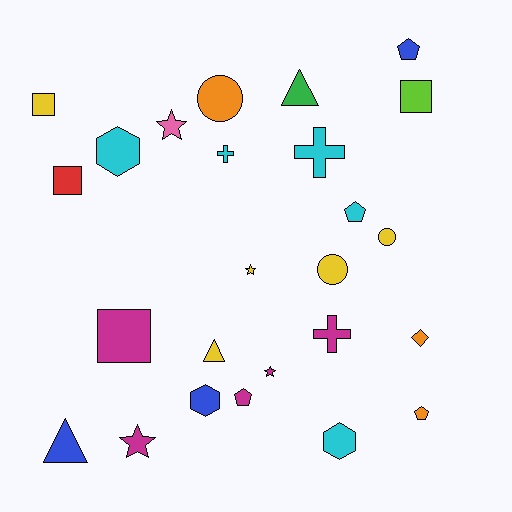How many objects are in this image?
There are 25 objects.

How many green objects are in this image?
There is 1 green object.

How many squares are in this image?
There are 4 squares.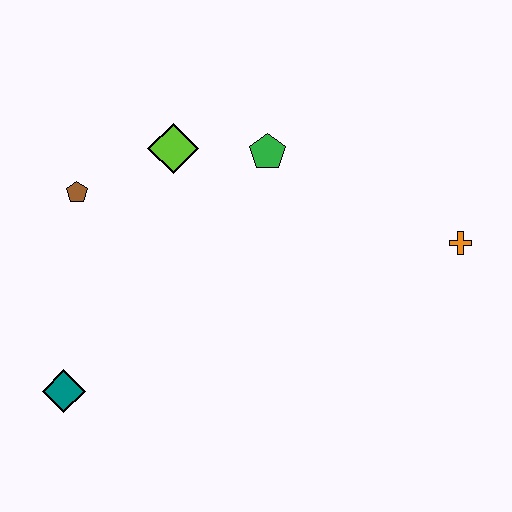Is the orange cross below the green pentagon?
Yes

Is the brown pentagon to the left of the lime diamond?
Yes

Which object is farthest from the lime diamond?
The orange cross is farthest from the lime diamond.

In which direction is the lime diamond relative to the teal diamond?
The lime diamond is above the teal diamond.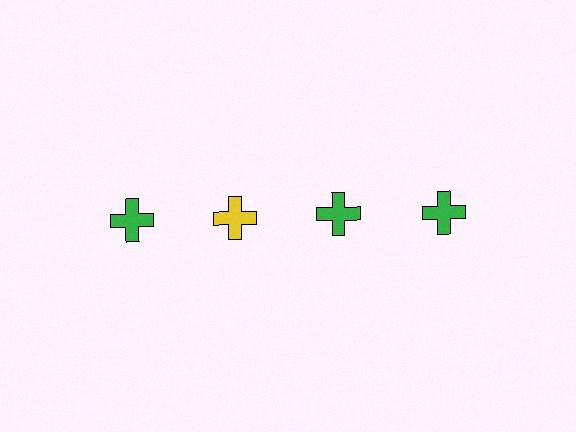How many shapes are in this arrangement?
There are 4 shapes arranged in a grid pattern.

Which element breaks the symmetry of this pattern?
The yellow cross in the top row, second from left column breaks the symmetry. All other shapes are green crosses.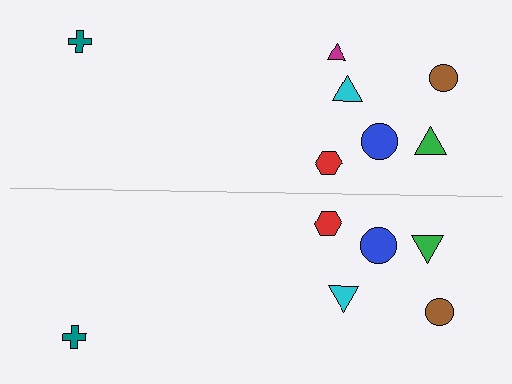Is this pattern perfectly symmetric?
No, the pattern is not perfectly symmetric. A magenta triangle is missing from the bottom side.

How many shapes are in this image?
There are 13 shapes in this image.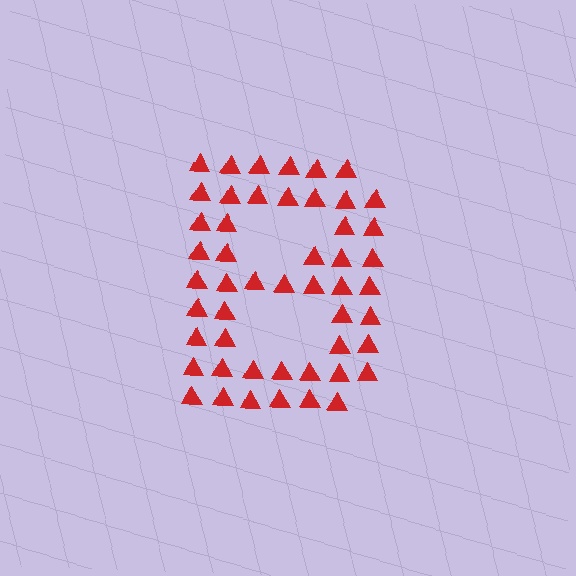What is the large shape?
The large shape is the letter B.